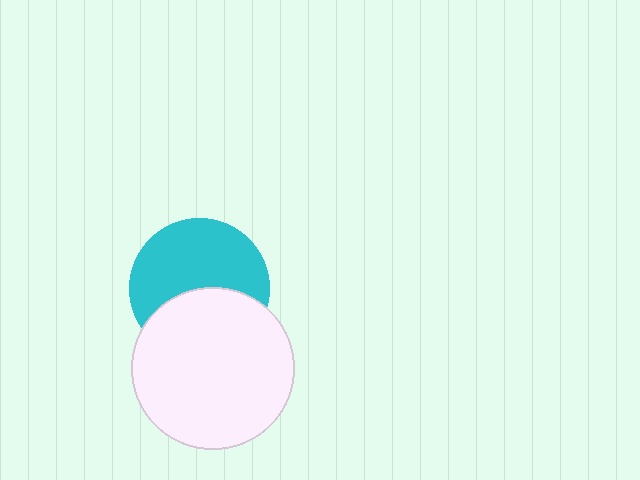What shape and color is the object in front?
The object in front is a white circle.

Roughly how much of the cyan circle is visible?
About half of it is visible (roughly 59%).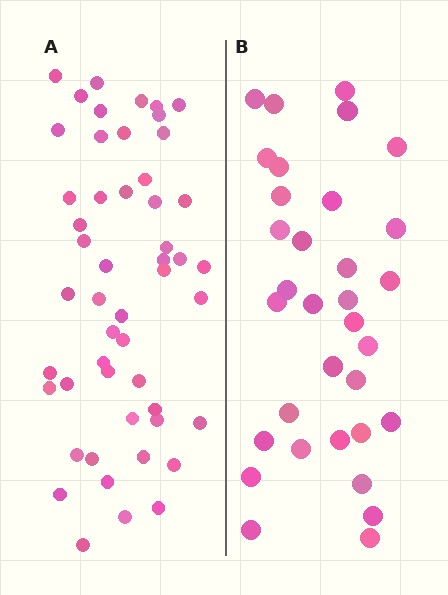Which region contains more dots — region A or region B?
Region A (the left region) has more dots.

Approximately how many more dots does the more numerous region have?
Region A has approximately 20 more dots than region B.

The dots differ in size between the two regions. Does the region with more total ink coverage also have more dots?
No. Region B has more total ink coverage because its dots are larger, but region A actually contains more individual dots. Total area can be misleading — the number of items is what matters here.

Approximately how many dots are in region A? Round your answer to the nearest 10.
About 50 dots. (The exact count is 51, which rounds to 50.)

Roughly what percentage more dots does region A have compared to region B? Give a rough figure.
About 55% more.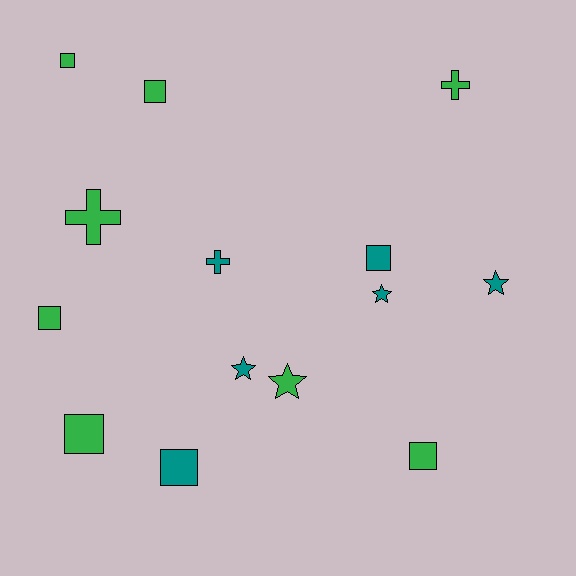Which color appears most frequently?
Green, with 8 objects.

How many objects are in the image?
There are 14 objects.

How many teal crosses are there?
There is 1 teal cross.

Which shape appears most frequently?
Square, with 7 objects.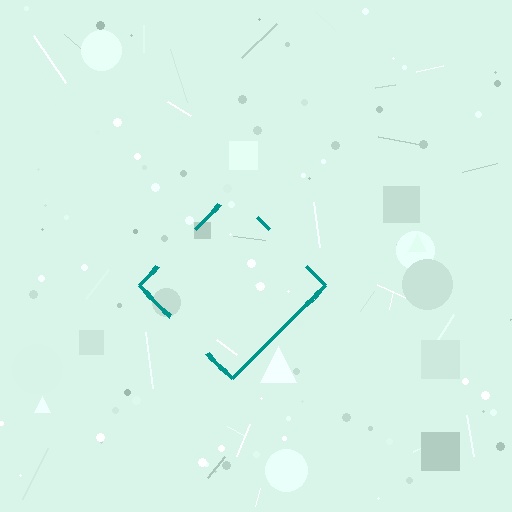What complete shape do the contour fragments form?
The contour fragments form a diamond.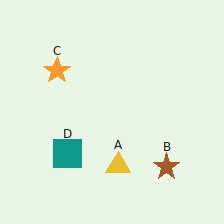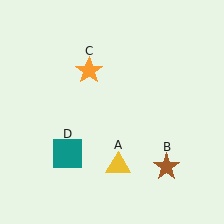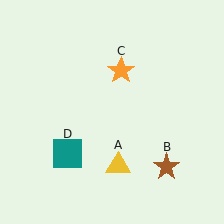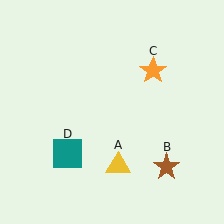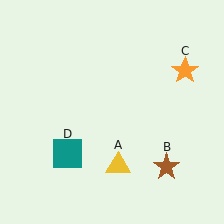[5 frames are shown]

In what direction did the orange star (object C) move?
The orange star (object C) moved right.